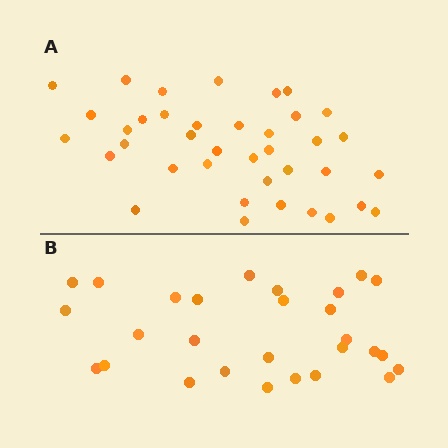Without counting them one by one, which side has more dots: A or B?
Region A (the top region) has more dots.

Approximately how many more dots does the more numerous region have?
Region A has roughly 10 or so more dots than region B.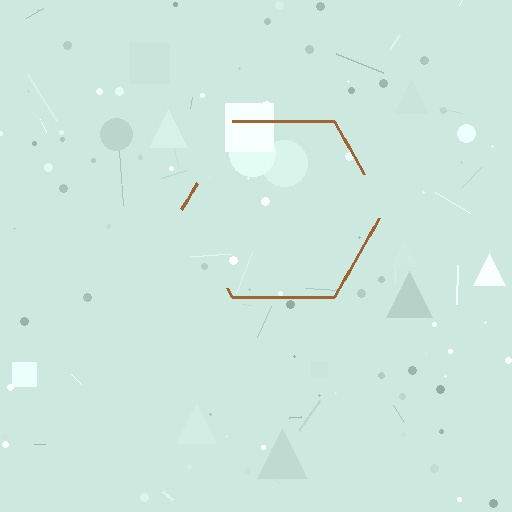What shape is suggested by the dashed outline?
The dashed outline suggests a hexagon.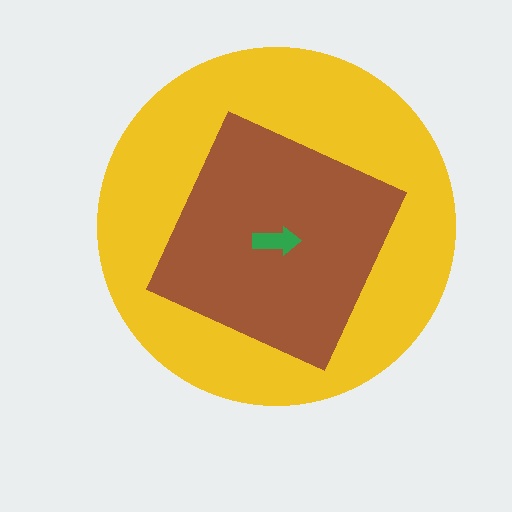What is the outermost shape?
The yellow circle.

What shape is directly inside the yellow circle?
The brown square.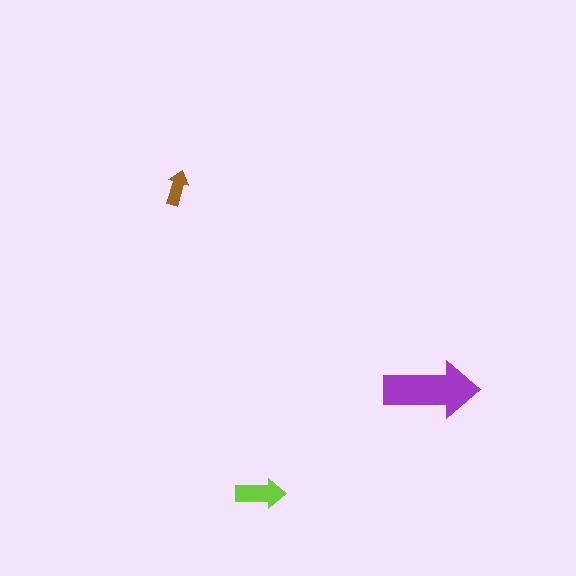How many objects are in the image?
There are 3 objects in the image.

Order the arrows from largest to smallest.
the purple one, the lime one, the brown one.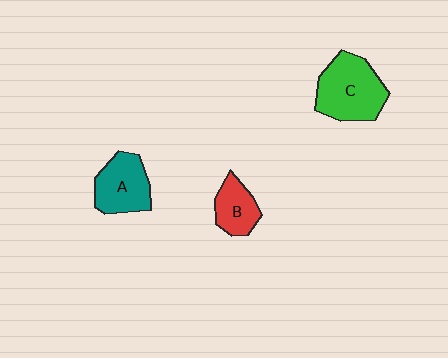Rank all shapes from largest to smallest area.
From largest to smallest: C (green), A (teal), B (red).